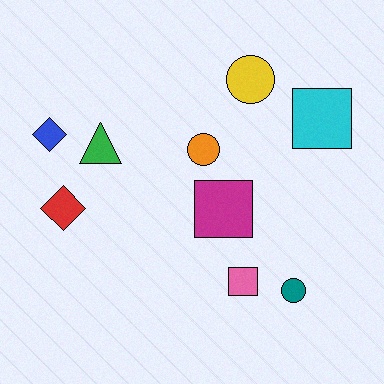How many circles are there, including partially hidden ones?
There are 3 circles.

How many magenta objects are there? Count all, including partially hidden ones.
There is 1 magenta object.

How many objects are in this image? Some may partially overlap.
There are 9 objects.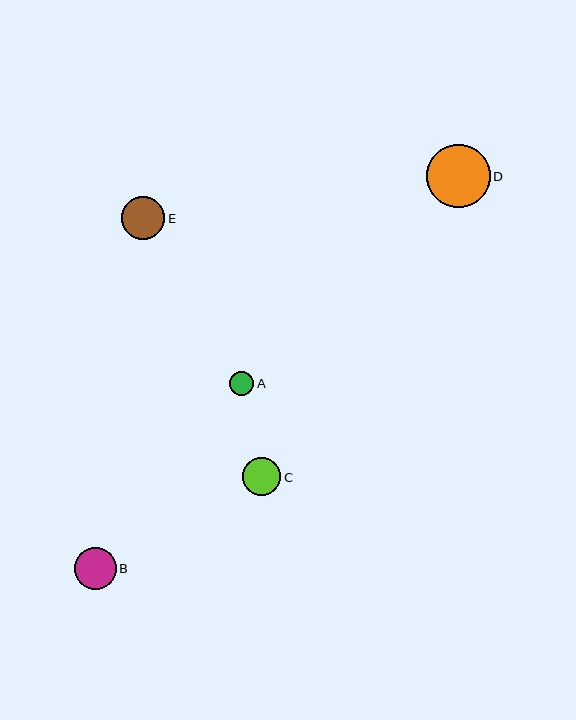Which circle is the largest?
Circle D is the largest with a size of approximately 63 pixels.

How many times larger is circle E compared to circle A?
Circle E is approximately 1.7 times the size of circle A.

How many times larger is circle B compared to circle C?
Circle B is approximately 1.1 times the size of circle C.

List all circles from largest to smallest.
From largest to smallest: D, E, B, C, A.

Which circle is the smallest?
Circle A is the smallest with a size of approximately 25 pixels.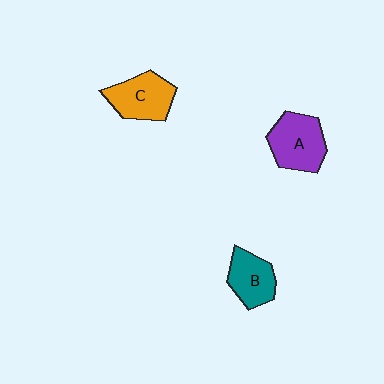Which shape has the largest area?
Shape A (purple).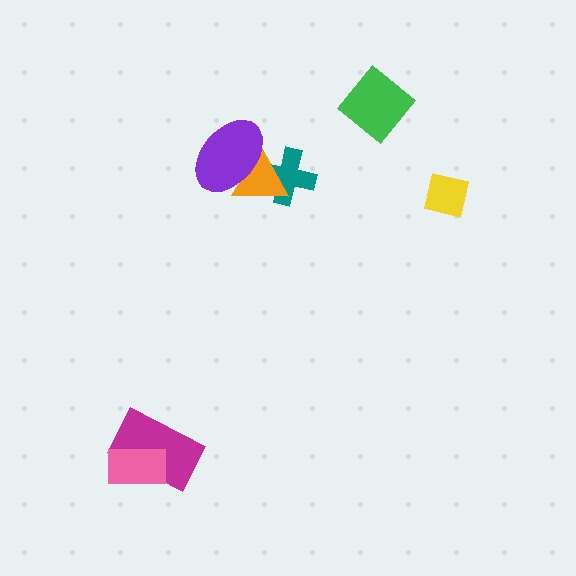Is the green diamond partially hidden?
No, no other shape covers it.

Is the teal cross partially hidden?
Yes, it is partially covered by another shape.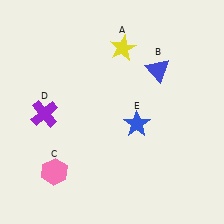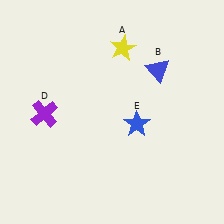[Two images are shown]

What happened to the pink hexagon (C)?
The pink hexagon (C) was removed in Image 2. It was in the bottom-left area of Image 1.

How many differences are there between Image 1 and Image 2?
There is 1 difference between the two images.